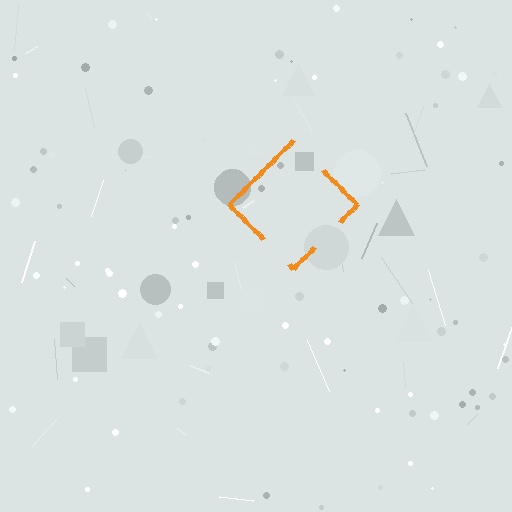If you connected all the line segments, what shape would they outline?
They would outline a diamond.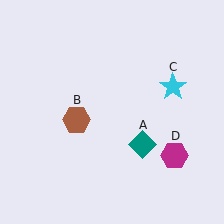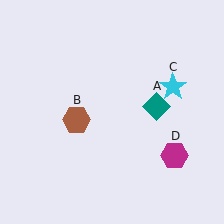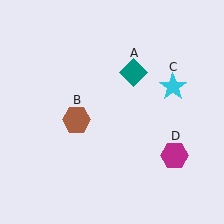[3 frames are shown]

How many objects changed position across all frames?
1 object changed position: teal diamond (object A).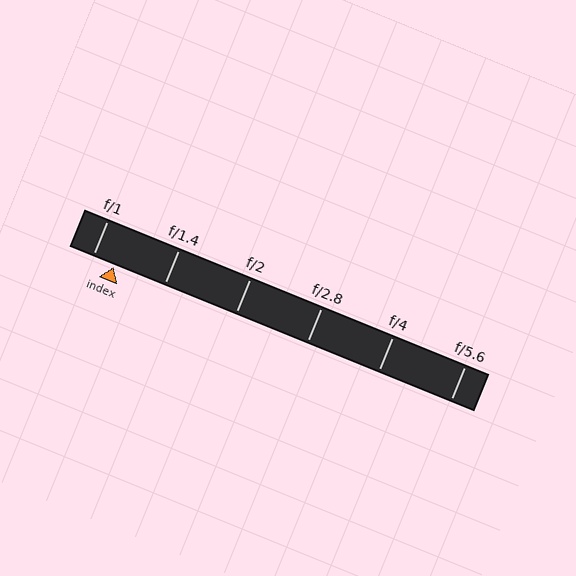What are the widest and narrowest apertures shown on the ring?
The widest aperture shown is f/1 and the narrowest is f/5.6.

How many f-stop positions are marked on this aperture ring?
There are 6 f-stop positions marked.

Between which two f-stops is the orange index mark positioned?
The index mark is between f/1 and f/1.4.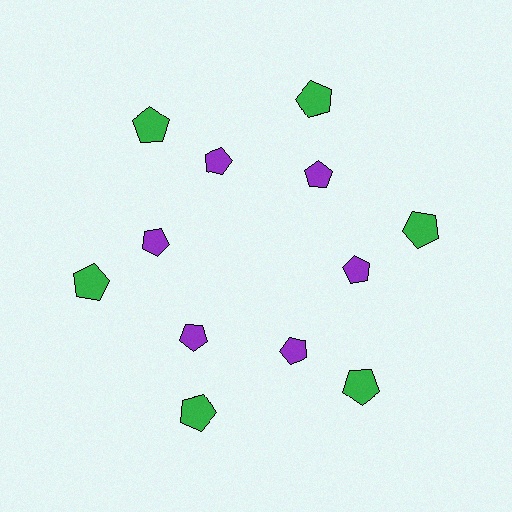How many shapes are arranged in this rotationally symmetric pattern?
There are 12 shapes, arranged in 6 groups of 2.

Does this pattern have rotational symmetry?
Yes, this pattern has 6-fold rotational symmetry. It looks the same after rotating 60 degrees around the center.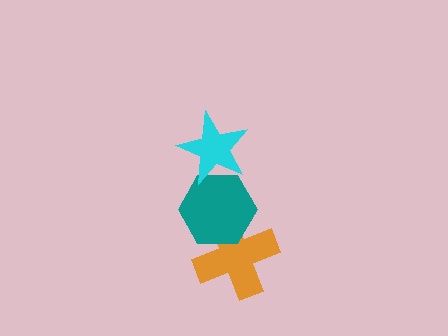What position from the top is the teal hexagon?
The teal hexagon is 2nd from the top.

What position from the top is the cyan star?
The cyan star is 1st from the top.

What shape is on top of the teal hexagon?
The cyan star is on top of the teal hexagon.